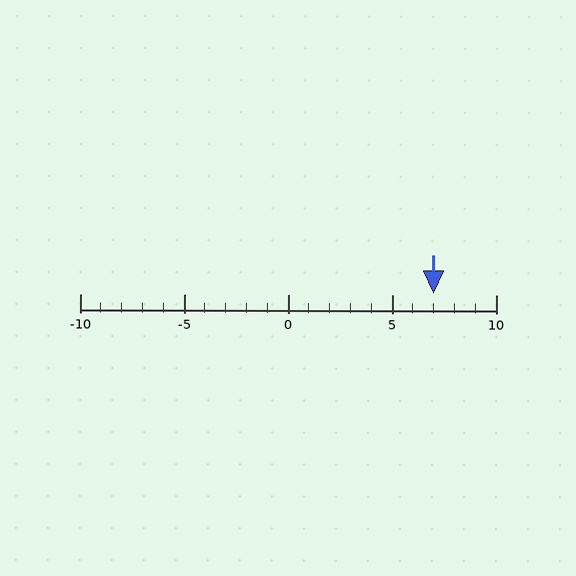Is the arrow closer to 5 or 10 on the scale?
The arrow is closer to 5.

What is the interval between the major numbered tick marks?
The major tick marks are spaced 5 units apart.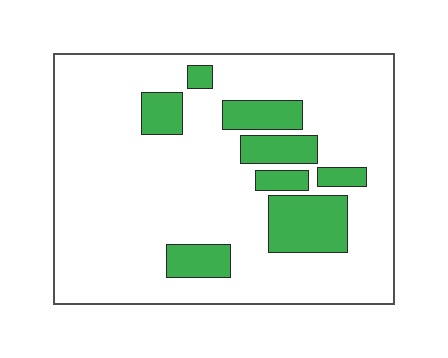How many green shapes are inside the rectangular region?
8.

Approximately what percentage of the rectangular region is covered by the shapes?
Approximately 20%.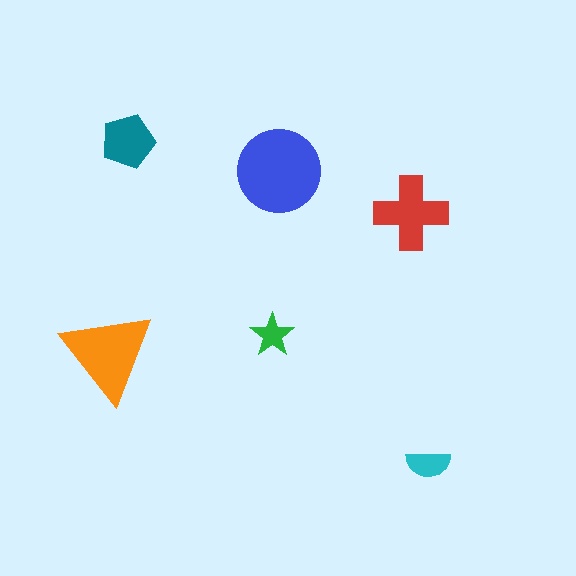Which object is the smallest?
The green star.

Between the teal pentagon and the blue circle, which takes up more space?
The blue circle.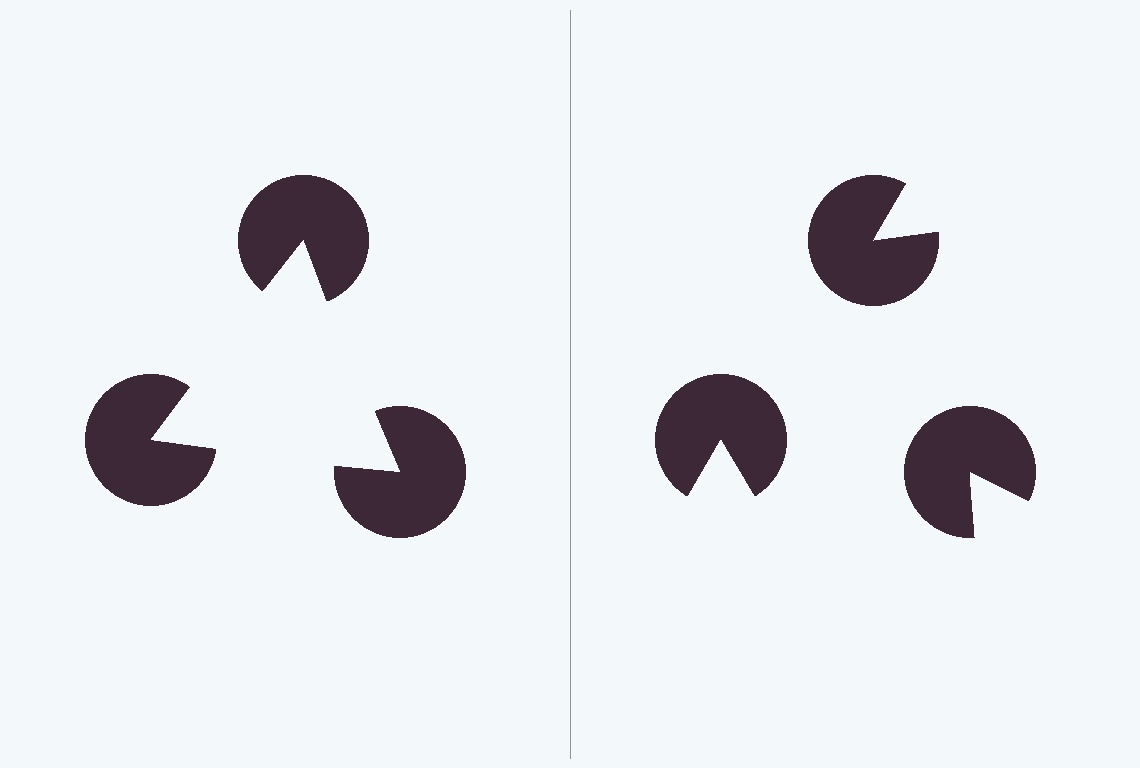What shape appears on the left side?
An illusory triangle.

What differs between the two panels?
The pac-man discs are positioned identically on both sides; only the wedge orientations differ. On the left they align to a triangle; on the right they are misaligned.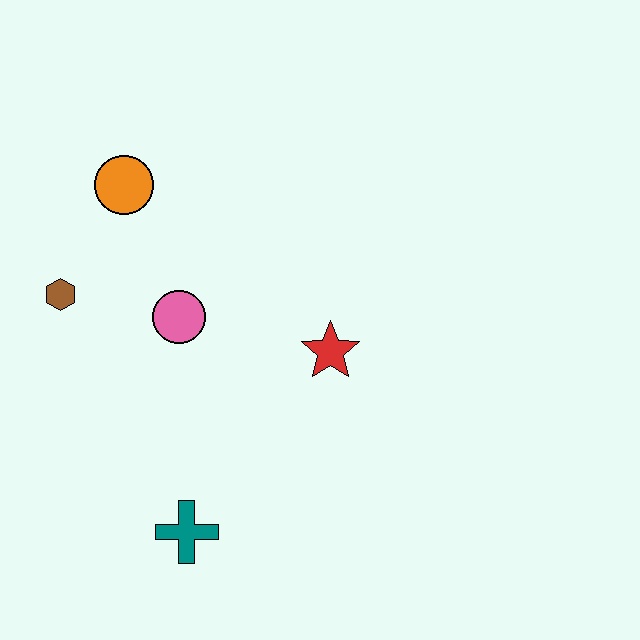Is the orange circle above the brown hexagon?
Yes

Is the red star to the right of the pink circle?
Yes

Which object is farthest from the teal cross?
The orange circle is farthest from the teal cross.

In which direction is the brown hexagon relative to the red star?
The brown hexagon is to the left of the red star.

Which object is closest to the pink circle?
The brown hexagon is closest to the pink circle.